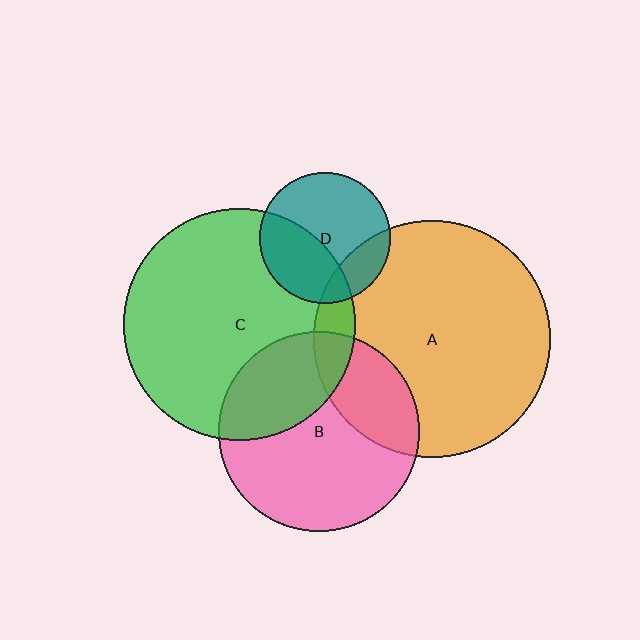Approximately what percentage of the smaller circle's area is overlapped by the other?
Approximately 10%.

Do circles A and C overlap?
Yes.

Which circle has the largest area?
Circle A (orange).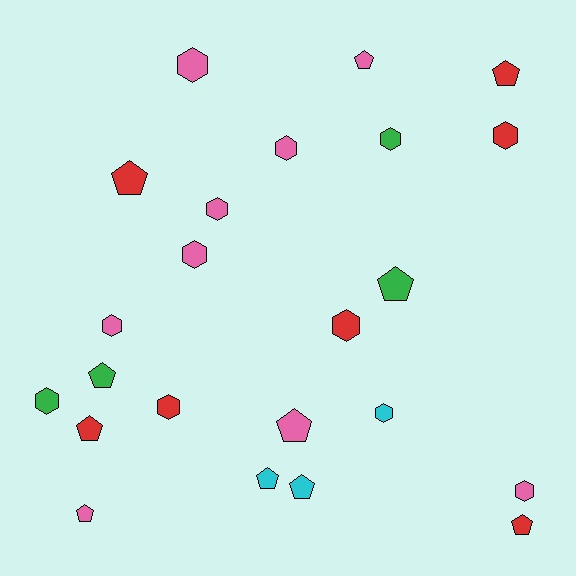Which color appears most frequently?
Pink, with 9 objects.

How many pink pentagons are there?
There are 3 pink pentagons.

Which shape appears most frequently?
Hexagon, with 12 objects.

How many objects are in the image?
There are 23 objects.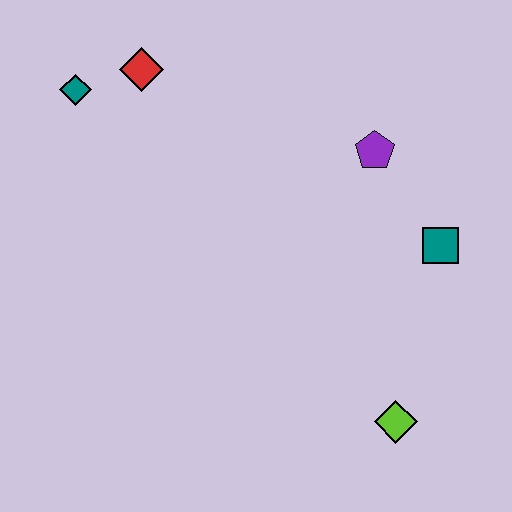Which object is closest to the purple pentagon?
The teal square is closest to the purple pentagon.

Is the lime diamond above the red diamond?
No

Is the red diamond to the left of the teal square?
Yes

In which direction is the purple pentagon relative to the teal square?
The purple pentagon is above the teal square.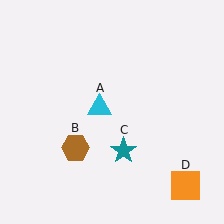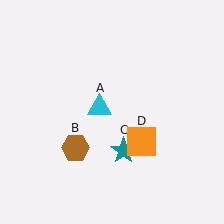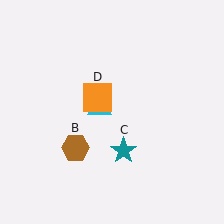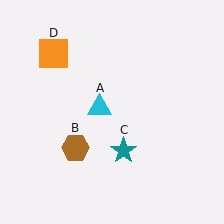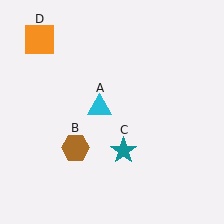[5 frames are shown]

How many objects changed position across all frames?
1 object changed position: orange square (object D).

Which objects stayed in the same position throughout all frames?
Cyan triangle (object A) and brown hexagon (object B) and teal star (object C) remained stationary.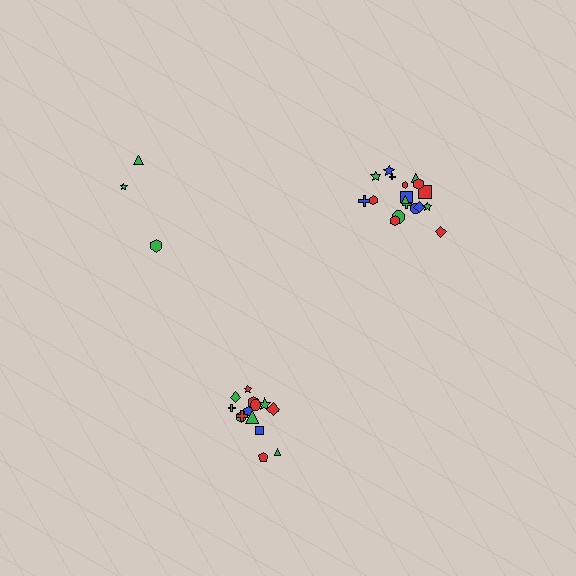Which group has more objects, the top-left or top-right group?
The top-right group.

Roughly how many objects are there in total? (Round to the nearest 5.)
Roughly 35 objects in total.